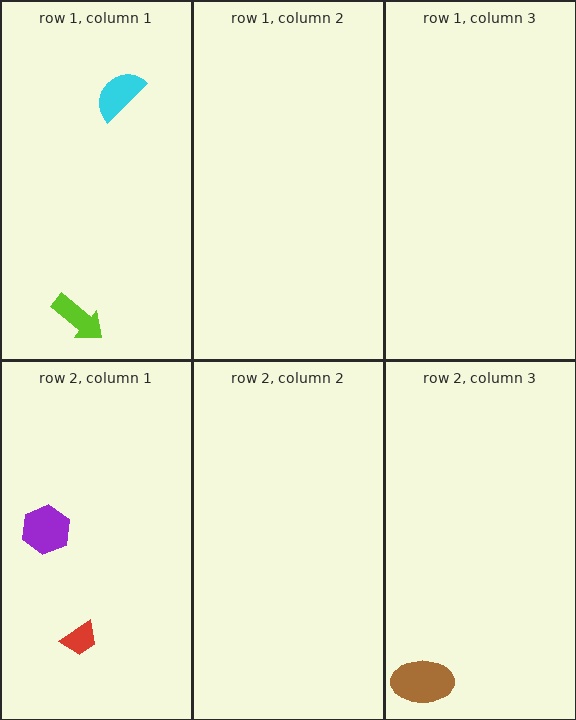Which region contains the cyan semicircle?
The row 1, column 1 region.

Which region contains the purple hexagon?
The row 2, column 1 region.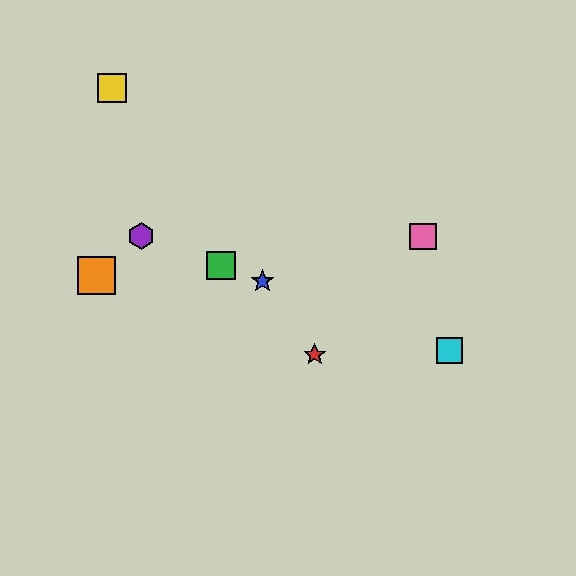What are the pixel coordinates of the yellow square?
The yellow square is at (112, 88).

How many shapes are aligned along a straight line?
4 shapes (the blue star, the green square, the purple hexagon, the cyan square) are aligned along a straight line.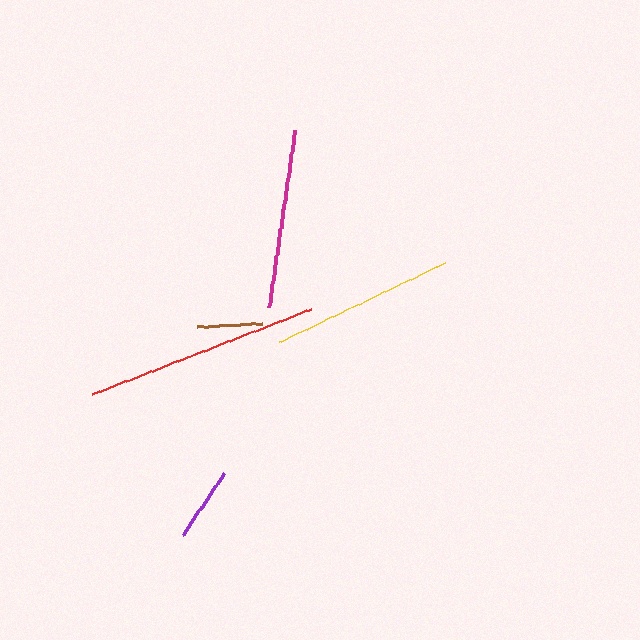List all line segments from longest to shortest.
From longest to shortest: red, yellow, magenta, purple, brown.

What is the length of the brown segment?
The brown segment is approximately 65 pixels long.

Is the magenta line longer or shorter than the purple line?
The magenta line is longer than the purple line.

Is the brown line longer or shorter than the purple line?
The purple line is longer than the brown line.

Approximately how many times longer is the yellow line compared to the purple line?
The yellow line is approximately 2.5 times the length of the purple line.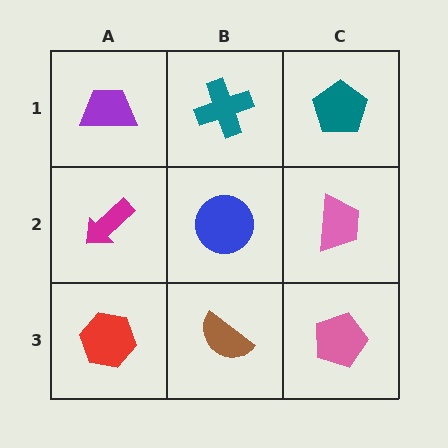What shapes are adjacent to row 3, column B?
A blue circle (row 2, column B), a red hexagon (row 3, column A), a pink pentagon (row 3, column C).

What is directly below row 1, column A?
A magenta arrow.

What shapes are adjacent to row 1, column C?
A pink trapezoid (row 2, column C), a teal cross (row 1, column B).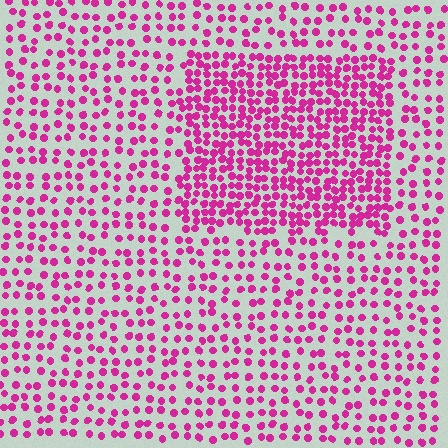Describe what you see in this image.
The image contains small magenta elements arranged at two different densities. A rectangle-shaped region is visible where the elements are more densely packed than the surrounding area.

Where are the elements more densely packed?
The elements are more densely packed inside the rectangle boundary.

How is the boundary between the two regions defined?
The boundary is defined by a change in element density (approximately 2.0x ratio). All elements are the same color, size, and shape.